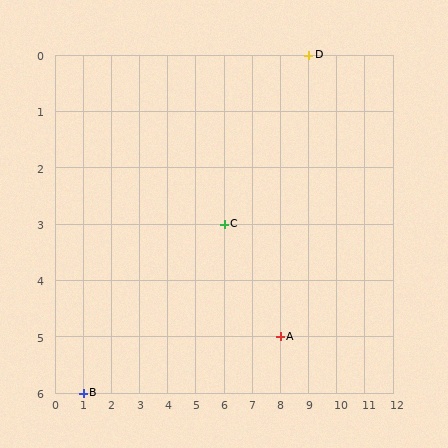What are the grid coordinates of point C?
Point C is at grid coordinates (6, 3).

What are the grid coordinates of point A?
Point A is at grid coordinates (8, 5).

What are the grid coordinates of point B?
Point B is at grid coordinates (1, 6).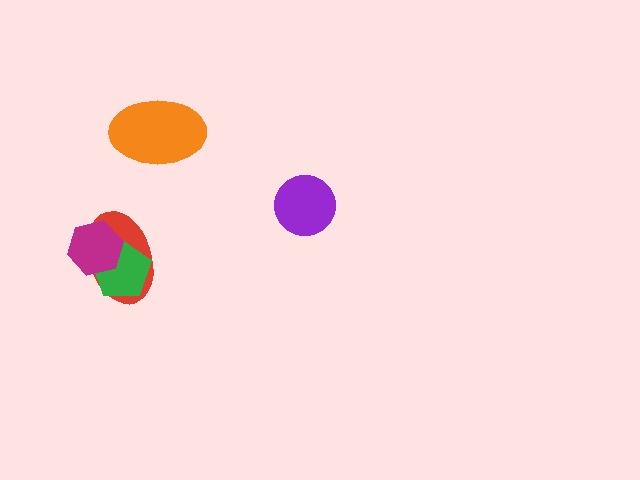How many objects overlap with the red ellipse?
2 objects overlap with the red ellipse.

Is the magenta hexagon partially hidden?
No, no other shape covers it.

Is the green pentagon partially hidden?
Yes, it is partially covered by another shape.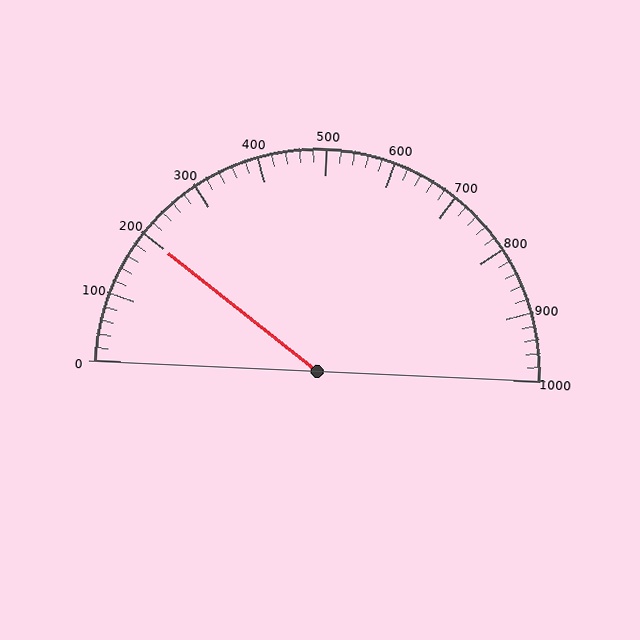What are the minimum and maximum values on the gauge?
The gauge ranges from 0 to 1000.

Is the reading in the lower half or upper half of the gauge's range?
The reading is in the lower half of the range (0 to 1000).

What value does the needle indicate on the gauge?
The needle indicates approximately 200.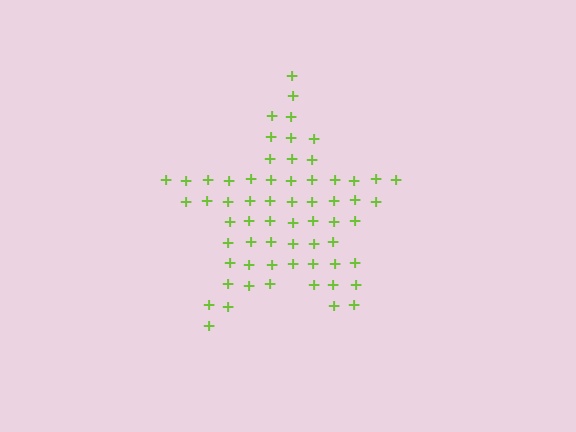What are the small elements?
The small elements are plus signs.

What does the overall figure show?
The overall figure shows a star.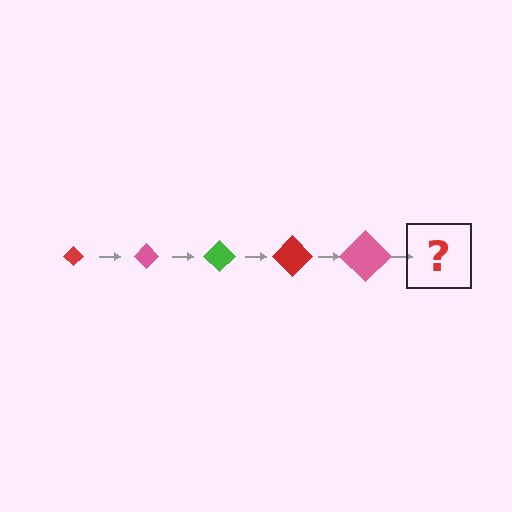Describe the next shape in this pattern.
It should be a green diamond, larger than the previous one.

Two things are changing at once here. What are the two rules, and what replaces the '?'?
The two rules are that the diamond grows larger each step and the color cycles through red, pink, and green. The '?' should be a green diamond, larger than the previous one.